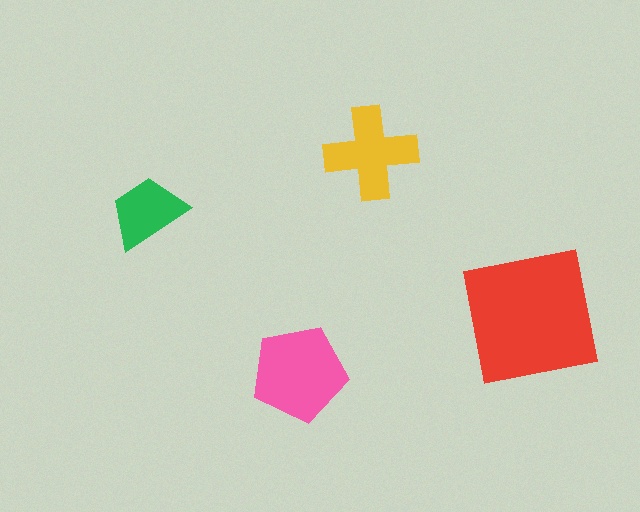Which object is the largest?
The red square.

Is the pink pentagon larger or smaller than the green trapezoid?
Larger.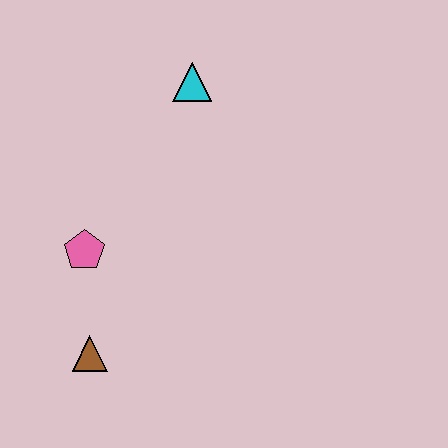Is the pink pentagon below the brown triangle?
No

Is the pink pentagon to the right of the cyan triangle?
No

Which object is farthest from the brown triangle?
The cyan triangle is farthest from the brown triangle.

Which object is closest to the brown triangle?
The pink pentagon is closest to the brown triangle.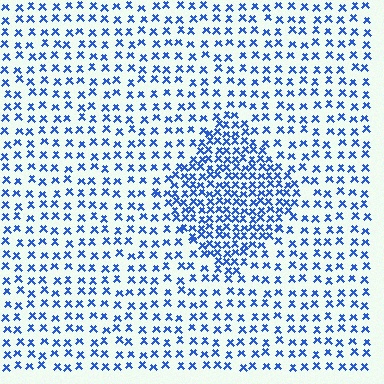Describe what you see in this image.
The image contains small blue elements arranged at two different densities. A diamond-shaped region is visible where the elements are more densely packed than the surrounding area.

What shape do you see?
I see a diamond.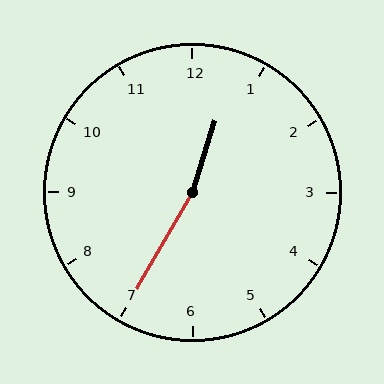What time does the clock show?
12:35.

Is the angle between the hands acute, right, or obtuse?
It is obtuse.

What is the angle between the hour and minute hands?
Approximately 168 degrees.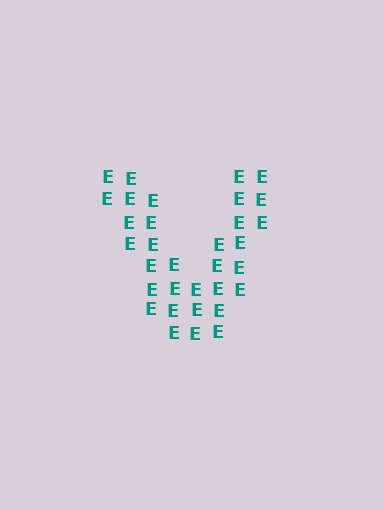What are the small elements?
The small elements are letter E's.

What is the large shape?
The large shape is the letter V.